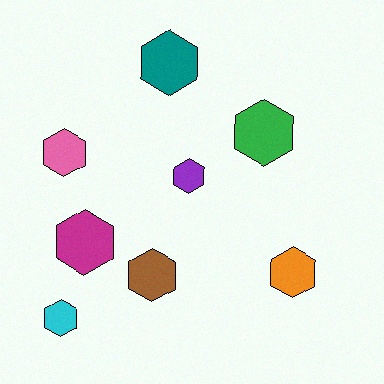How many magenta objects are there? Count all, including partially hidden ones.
There is 1 magenta object.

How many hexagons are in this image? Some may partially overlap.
There are 8 hexagons.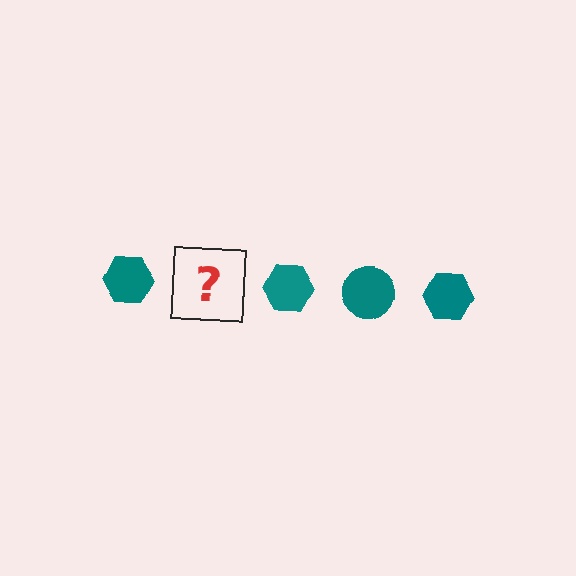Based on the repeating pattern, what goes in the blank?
The blank should be a teal circle.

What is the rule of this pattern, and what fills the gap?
The rule is that the pattern cycles through hexagon, circle shapes in teal. The gap should be filled with a teal circle.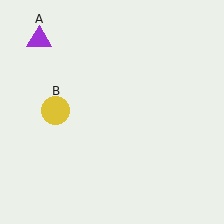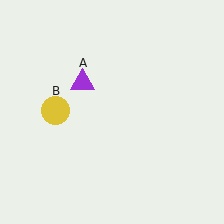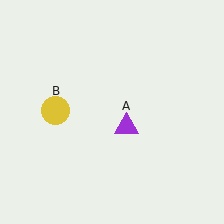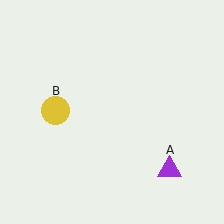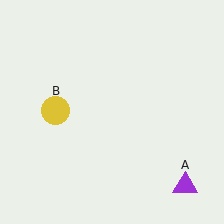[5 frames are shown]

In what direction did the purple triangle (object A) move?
The purple triangle (object A) moved down and to the right.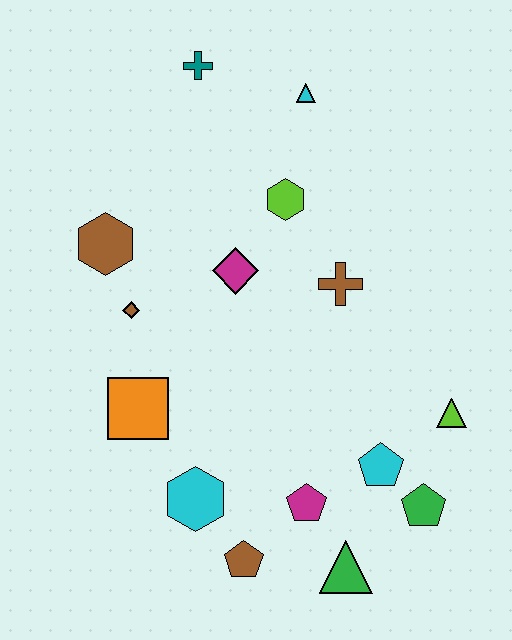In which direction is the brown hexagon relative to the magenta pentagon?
The brown hexagon is above the magenta pentagon.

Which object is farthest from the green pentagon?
The teal cross is farthest from the green pentagon.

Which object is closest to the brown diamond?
The brown hexagon is closest to the brown diamond.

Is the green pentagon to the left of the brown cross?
No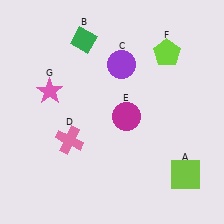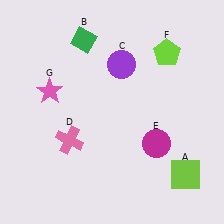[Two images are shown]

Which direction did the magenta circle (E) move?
The magenta circle (E) moved right.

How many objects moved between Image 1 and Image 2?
1 object moved between the two images.